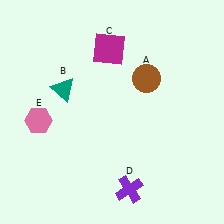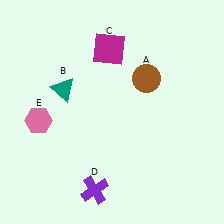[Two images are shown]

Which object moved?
The purple cross (D) moved left.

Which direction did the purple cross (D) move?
The purple cross (D) moved left.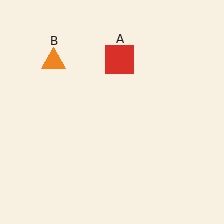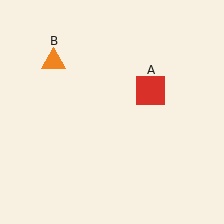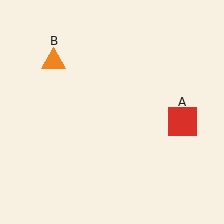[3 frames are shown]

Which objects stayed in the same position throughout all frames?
Orange triangle (object B) remained stationary.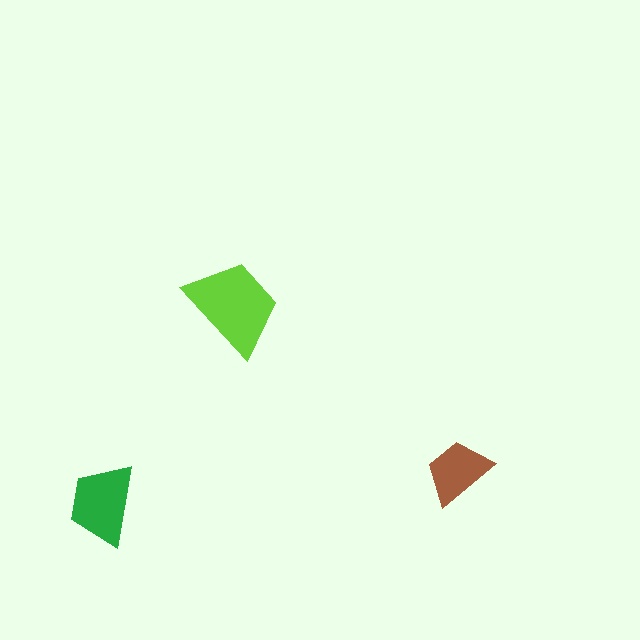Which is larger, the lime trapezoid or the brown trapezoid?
The lime one.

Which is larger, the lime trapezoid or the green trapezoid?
The lime one.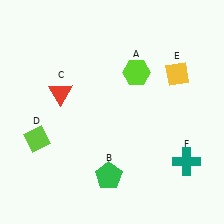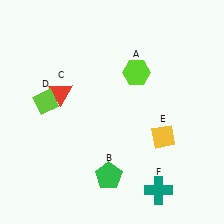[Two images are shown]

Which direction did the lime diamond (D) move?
The lime diamond (D) moved up.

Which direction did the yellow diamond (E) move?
The yellow diamond (E) moved down.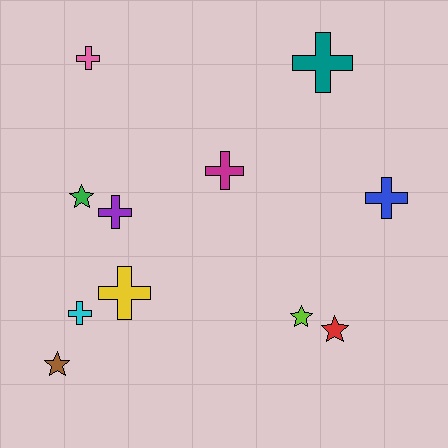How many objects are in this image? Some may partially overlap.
There are 11 objects.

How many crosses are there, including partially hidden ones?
There are 7 crosses.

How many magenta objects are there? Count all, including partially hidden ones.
There is 1 magenta object.